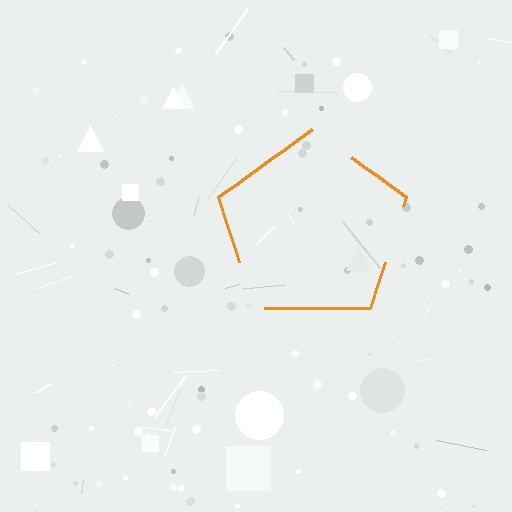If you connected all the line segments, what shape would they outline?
They would outline a pentagon.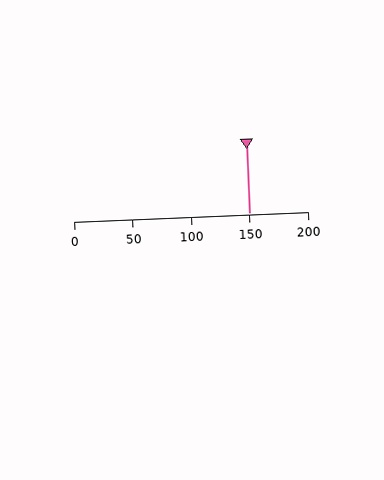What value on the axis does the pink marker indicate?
The marker indicates approximately 150.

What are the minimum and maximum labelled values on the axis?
The axis runs from 0 to 200.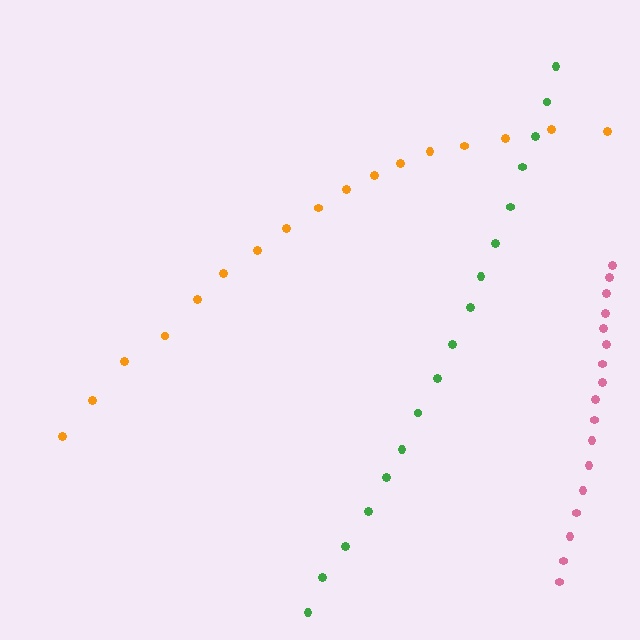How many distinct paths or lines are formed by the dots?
There are 3 distinct paths.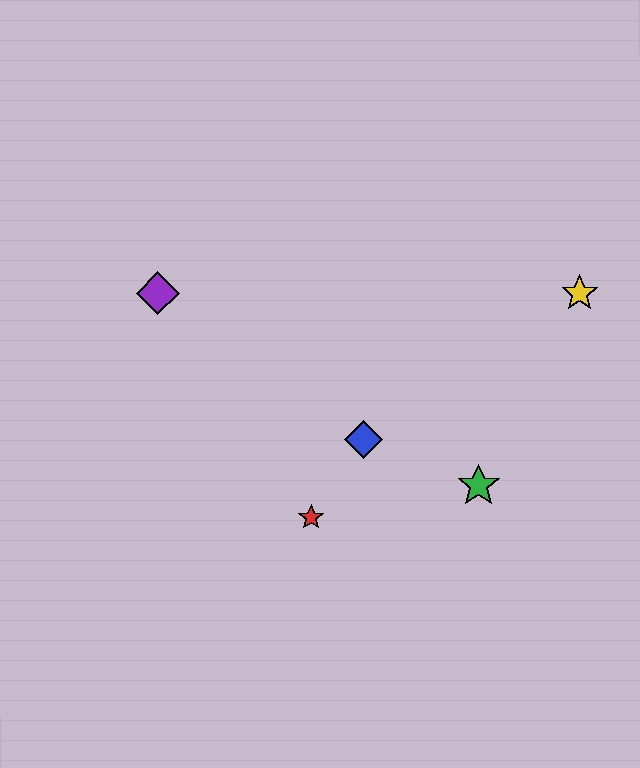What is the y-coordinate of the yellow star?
The yellow star is at y≈293.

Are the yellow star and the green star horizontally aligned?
No, the yellow star is at y≈293 and the green star is at y≈485.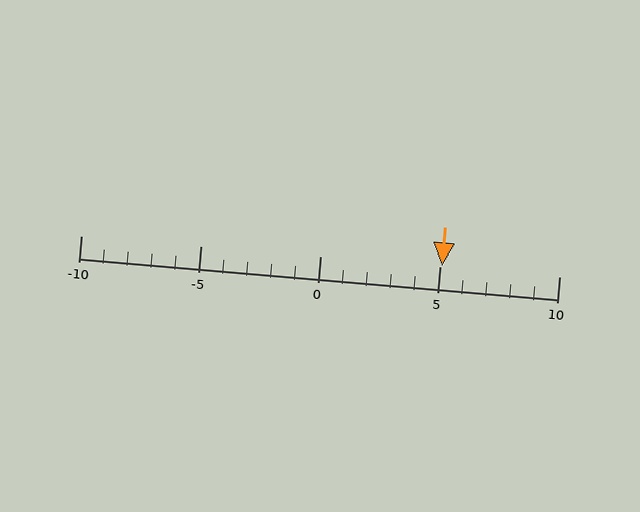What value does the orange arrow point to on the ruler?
The orange arrow points to approximately 5.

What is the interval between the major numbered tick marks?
The major tick marks are spaced 5 units apart.